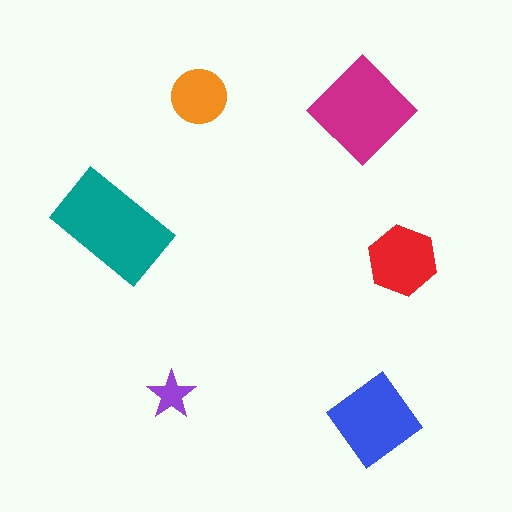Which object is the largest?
The teal rectangle.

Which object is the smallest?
The purple star.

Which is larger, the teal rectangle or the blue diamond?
The teal rectangle.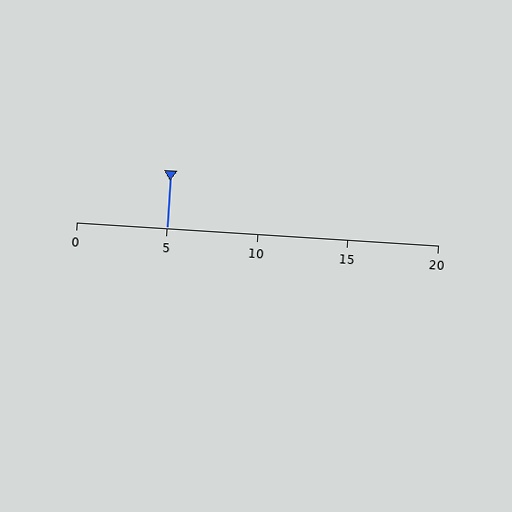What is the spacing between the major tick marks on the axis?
The major ticks are spaced 5 apart.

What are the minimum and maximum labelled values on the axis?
The axis runs from 0 to 20.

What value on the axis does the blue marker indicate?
The marker indicates approximately 5.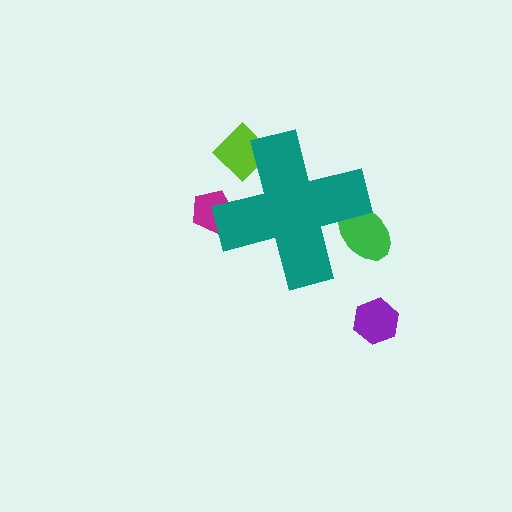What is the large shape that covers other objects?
A teal cross.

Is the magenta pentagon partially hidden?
Yes, the magenta pentagon is partially hidden behind the teal cross.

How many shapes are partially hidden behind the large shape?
3 shapes are partially hidden.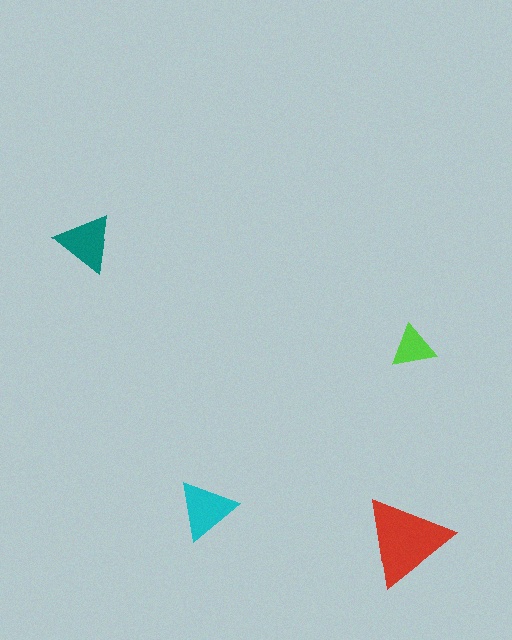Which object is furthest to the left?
The teal triangle is leftmost.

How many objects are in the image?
There are 4 objects in the image.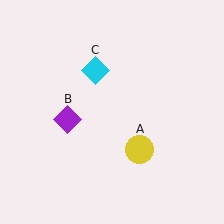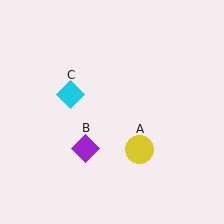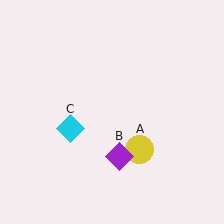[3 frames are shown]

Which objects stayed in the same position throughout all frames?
Yellow circle (object A) remained stationary.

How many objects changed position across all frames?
2 objects changed position: purple diamond (object B), cyan diamond (object C).